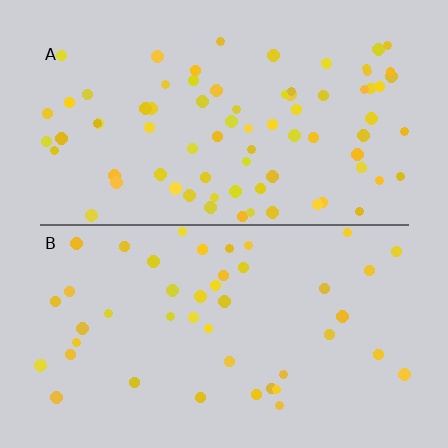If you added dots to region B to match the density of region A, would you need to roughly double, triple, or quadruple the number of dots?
Approximately double.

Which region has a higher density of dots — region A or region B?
A (the top).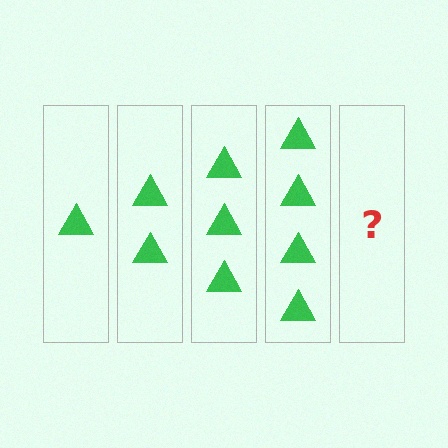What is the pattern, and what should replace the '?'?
The pattern is that each step adds one more triangle. The '?' should be 5 triangles.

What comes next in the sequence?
The next element should be 5 triangles.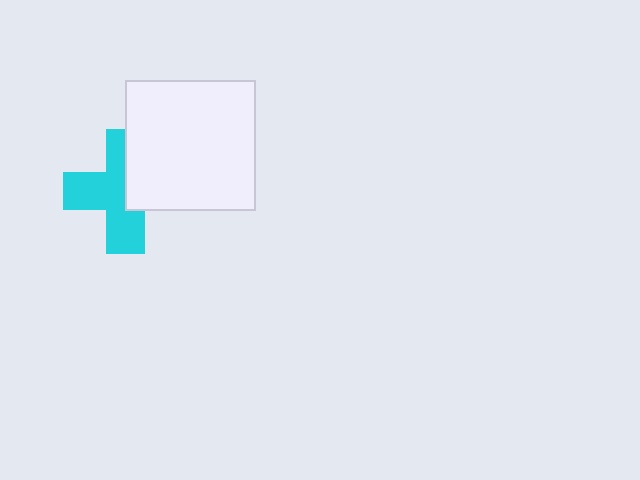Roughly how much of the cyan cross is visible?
About half of it is visible (roughly 60%).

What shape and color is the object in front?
The object in front is a white square.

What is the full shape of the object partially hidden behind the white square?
The partially hidden object is a cyan cross.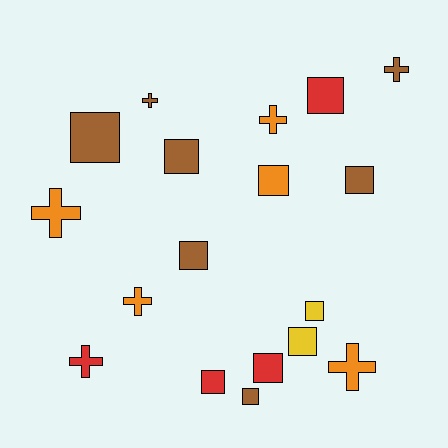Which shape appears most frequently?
Square, with 11 objects.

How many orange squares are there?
There is 1 orange square.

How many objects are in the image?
There are 18 objects.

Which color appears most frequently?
Brown, with 7 objects.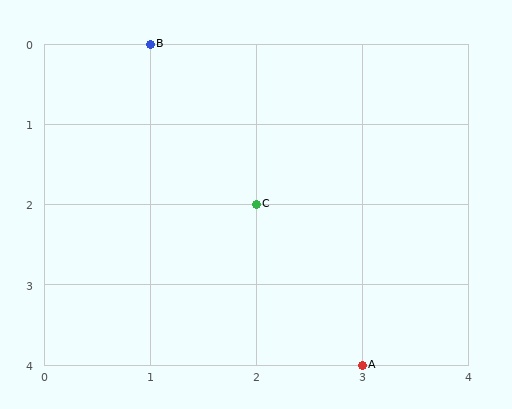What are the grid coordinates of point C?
Point C is at grid coordinates (2, 2).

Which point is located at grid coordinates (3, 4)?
Point A is at (3, 4).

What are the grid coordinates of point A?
Point A is at grid coordinates (3, 4).